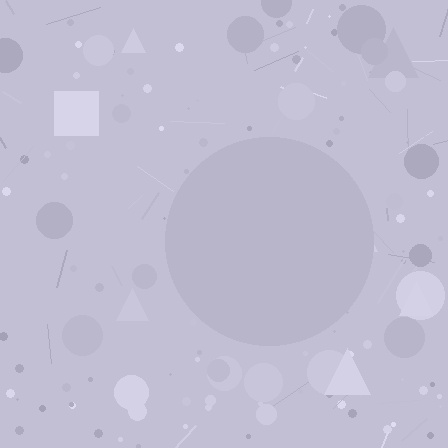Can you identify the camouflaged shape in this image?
The camouflaged shape is a circle.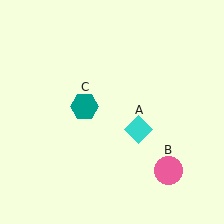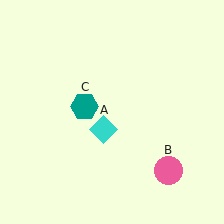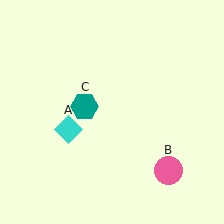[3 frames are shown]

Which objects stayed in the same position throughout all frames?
Pink circle (object B) and teal hexagon (object C) remained stationary.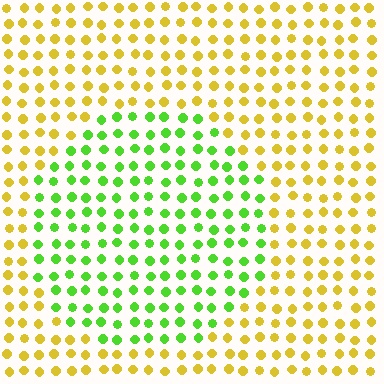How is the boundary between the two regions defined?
The boundary is defined purely by a slight shift in hue (about 57 degrees). Spacing, size, and orientation are identical on both sides.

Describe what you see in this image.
The image is filled with small yellow elements in a uniform arrangement. A circle-shaped region is visible where the elements are tinted to a slightly different hue, forming a subtle color boundary.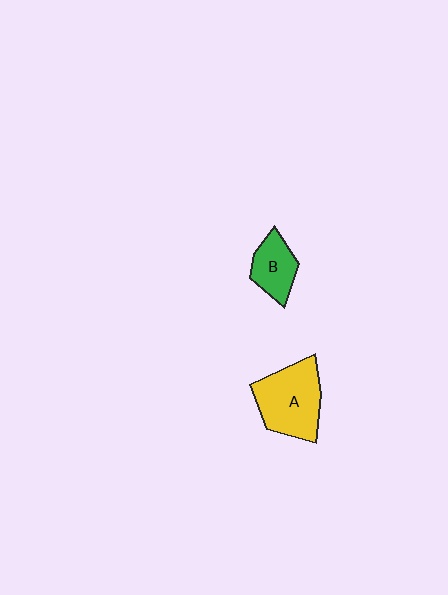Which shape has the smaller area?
Shape B (green).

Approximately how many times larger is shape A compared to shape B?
Approximately 1.8 times.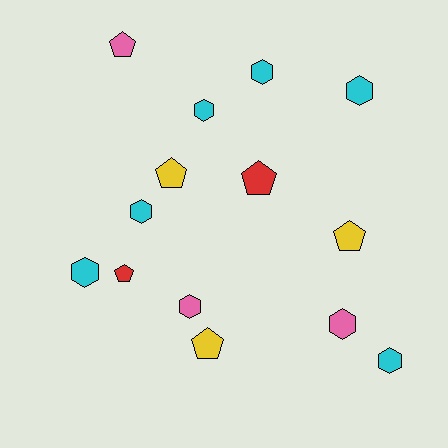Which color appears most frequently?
Cyan, with 6 objects.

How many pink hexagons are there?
There are 2 pink hexagons.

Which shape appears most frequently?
Hexagon, with 8 objects.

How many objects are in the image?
There are 14 objects.